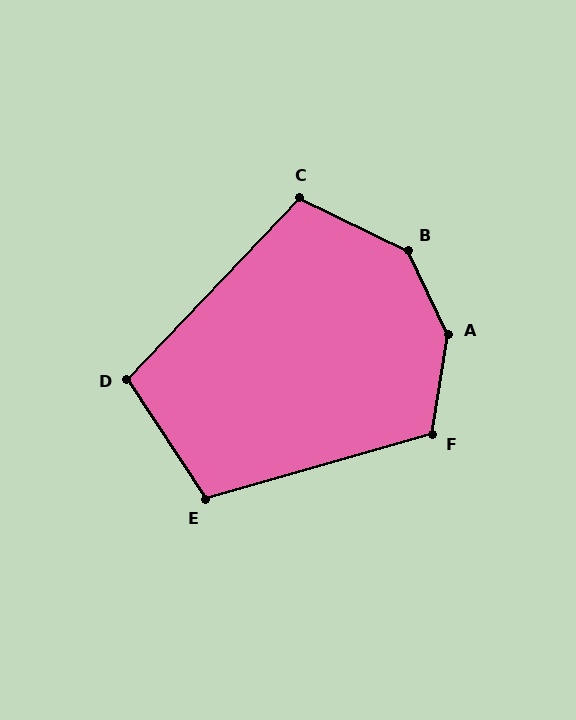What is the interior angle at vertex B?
Approximately 142 degrees (obtuse).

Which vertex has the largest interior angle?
A, at approximately 145 degrees.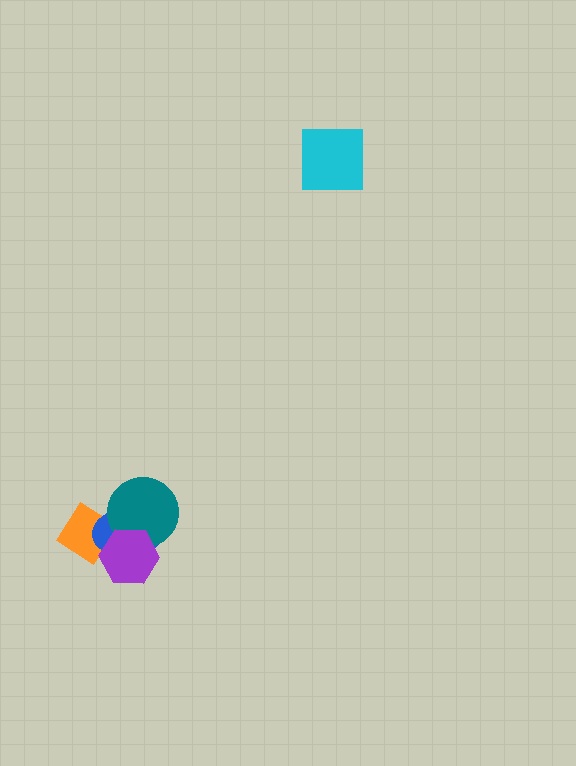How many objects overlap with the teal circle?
3 objects overlap with the teal circle.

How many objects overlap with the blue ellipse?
3 objects overlap with the blue ellipse.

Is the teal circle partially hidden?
Yes, it is partially covered by another shape.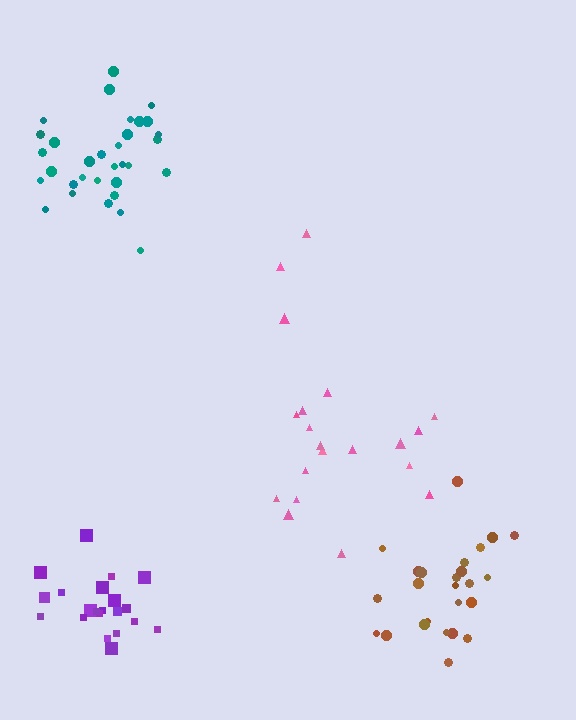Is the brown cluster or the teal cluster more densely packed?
Teal.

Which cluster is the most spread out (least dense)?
Pink.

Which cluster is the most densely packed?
Purple.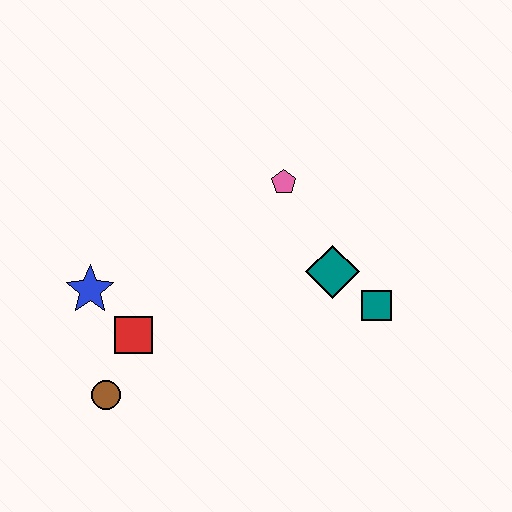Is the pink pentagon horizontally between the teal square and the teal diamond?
No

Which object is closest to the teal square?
The teal diamond is closest to the teal square.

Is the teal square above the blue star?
No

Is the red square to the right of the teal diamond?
No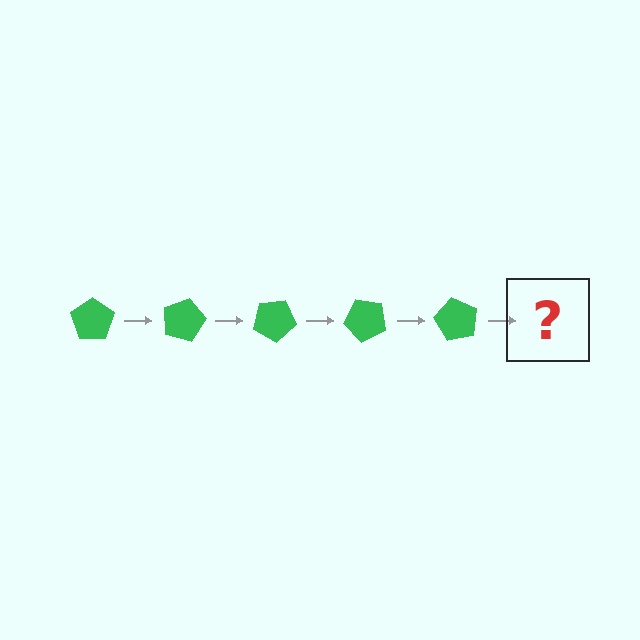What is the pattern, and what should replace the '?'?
The pattern is that the pentagon rotates 15 degrees each step. The '?' should be a green pentagon rotated 75 degrees.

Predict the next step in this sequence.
The next step is a green pentagon rotated 75 degrees.